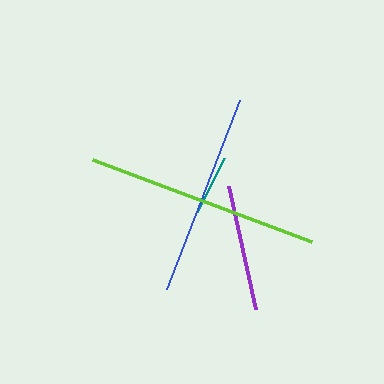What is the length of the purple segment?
The purple segment is approximately 126 pixels long.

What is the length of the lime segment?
The lime segment is approximately 233 pixels long.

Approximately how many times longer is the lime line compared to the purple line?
The lime line is approximately 1.9 times the length of the purple line.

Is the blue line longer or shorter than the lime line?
The lime line is longer than the blue line.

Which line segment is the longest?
The lime line is the longest at approximately 233 pixels.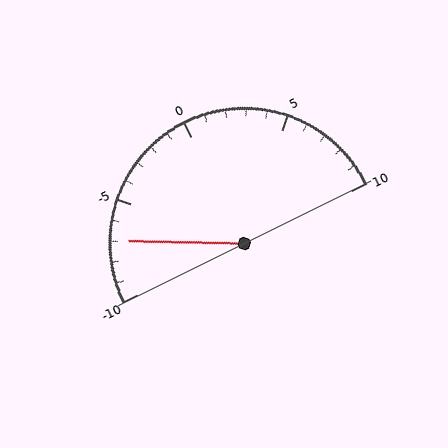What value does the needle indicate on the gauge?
The needle indicates approximately -7.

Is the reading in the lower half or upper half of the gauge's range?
The reading is in the lower half of the range (-10 to 10).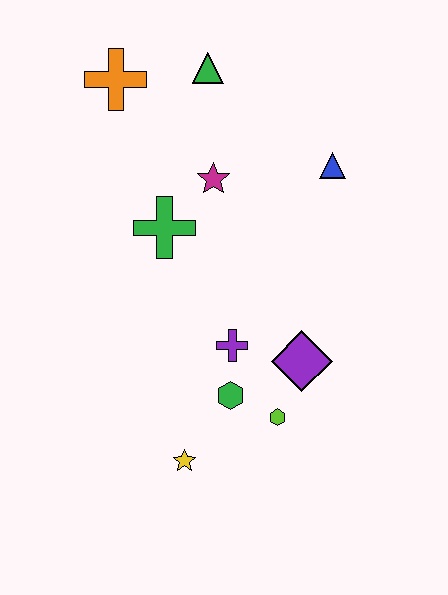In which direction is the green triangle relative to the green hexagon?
The green triangle is above the green hexagon.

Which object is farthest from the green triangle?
The yellow star is farthest from the green triangle.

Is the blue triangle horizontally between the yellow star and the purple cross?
No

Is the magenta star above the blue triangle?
No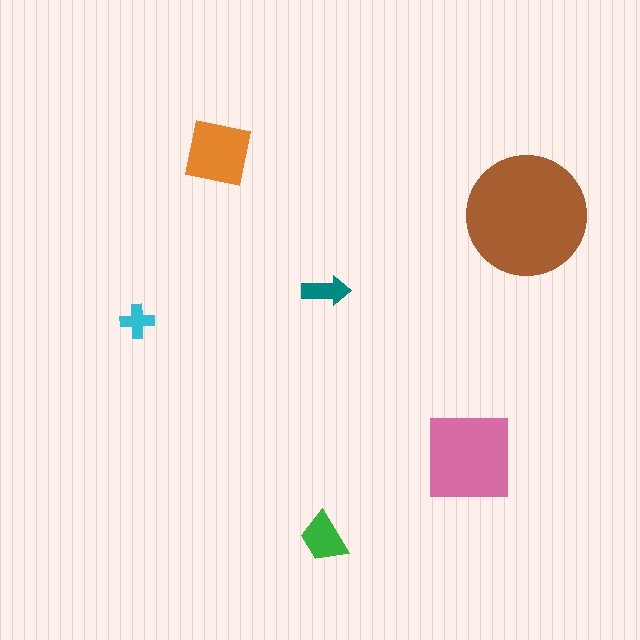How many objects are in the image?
There are 6 objects in the image.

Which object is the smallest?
The cyan cross.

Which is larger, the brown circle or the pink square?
The brown circle.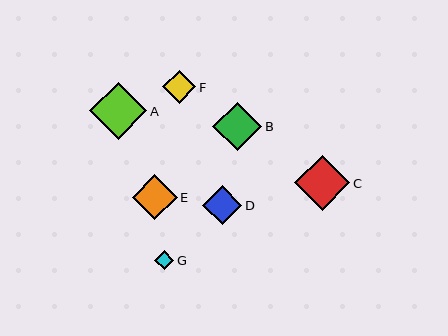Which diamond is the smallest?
Diamond G is the smallest with a size of approximately 19 pixels.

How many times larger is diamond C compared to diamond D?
Diamond C is approximately 1.4 times the size of diamond D.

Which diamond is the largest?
Diamond A is the largest with a size of approximately 57 pixels.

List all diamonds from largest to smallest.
From largest to smallest: A, C, B, E, D, F, G.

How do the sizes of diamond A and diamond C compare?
Diamond A and diamond C are approximately the same size.